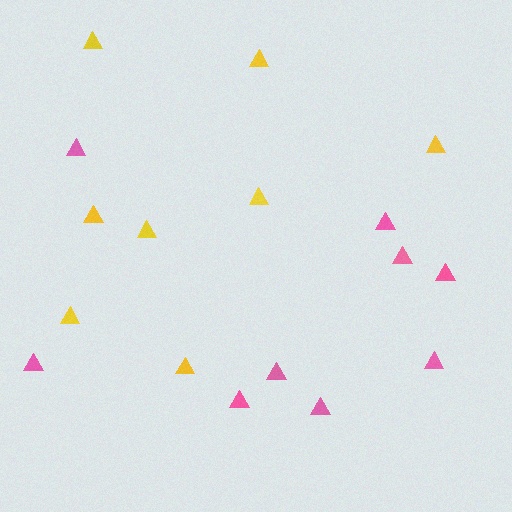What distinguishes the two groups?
There are 2 groups: one group of yellow triangles (8) and one group of pink triangles (9).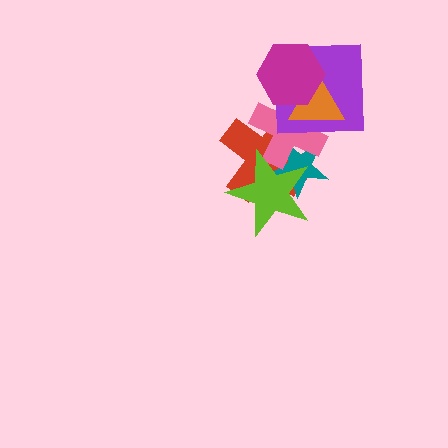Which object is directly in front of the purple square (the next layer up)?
The orange triangle is directly in front of the purple square.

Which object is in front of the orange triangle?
The magenta hexagon is in front of the orange triangle.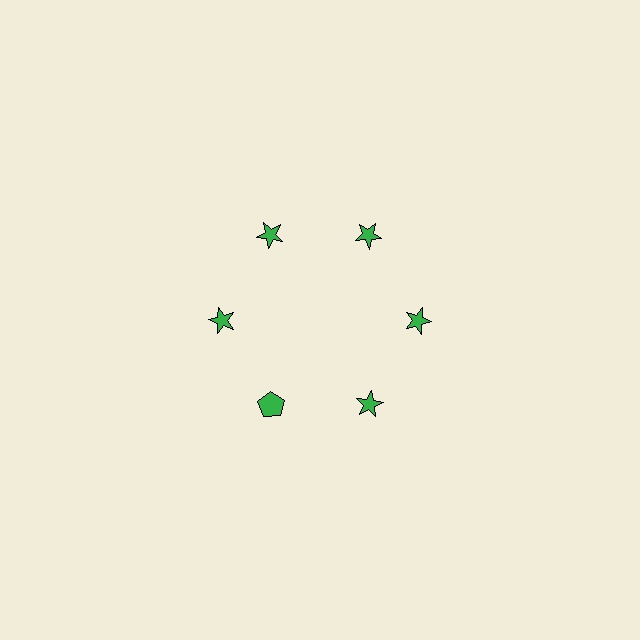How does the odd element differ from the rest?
It has a different shape: pentagon instead of star.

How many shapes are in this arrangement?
There are 6 shapes arranged in a ring pattern.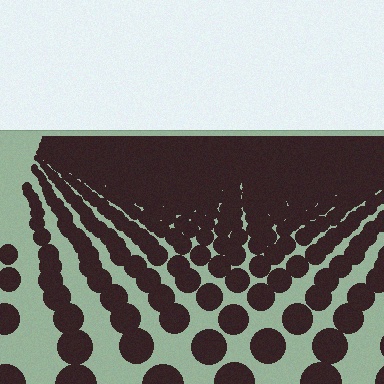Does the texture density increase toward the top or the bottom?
Density increases toward the top.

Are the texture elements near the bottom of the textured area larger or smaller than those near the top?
Larger. Near the bottom, elements are closer to the viewer and appear at a bigger on-screen size.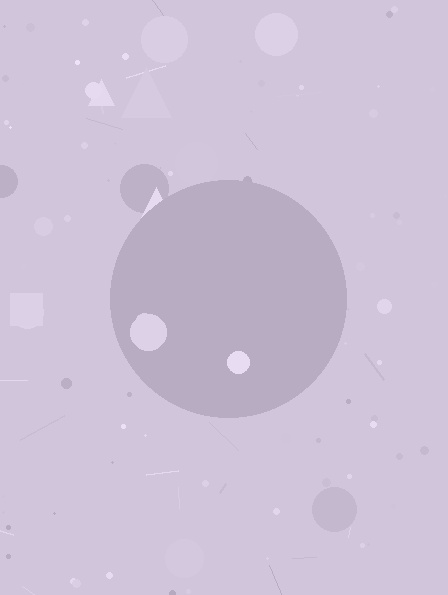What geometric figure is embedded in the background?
A circle is embedded in the background.